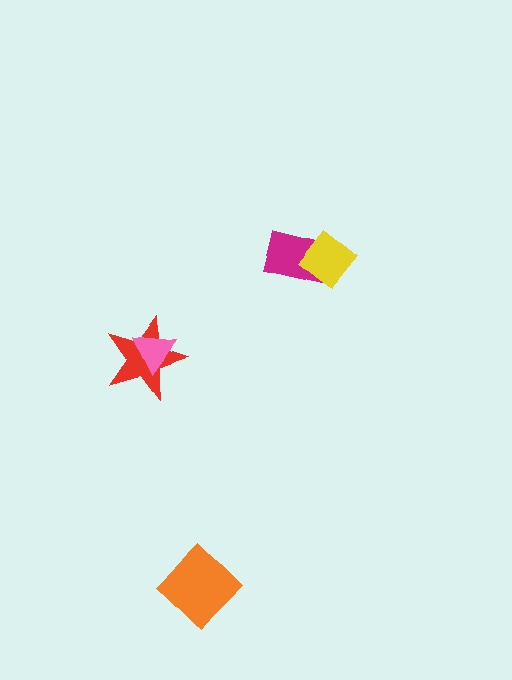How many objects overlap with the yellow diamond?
1 object overlaps with the yellow diamond.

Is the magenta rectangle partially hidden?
Yes, it is partially covered by another shape.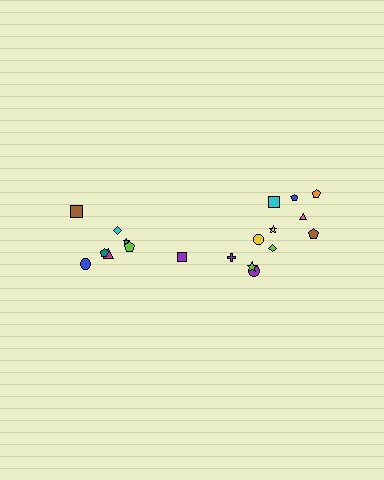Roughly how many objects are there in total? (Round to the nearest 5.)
Roughly 20 objects in total.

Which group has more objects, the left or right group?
The right group.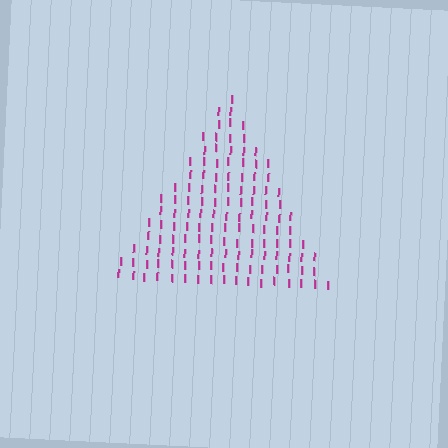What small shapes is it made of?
It is made of small letter I's.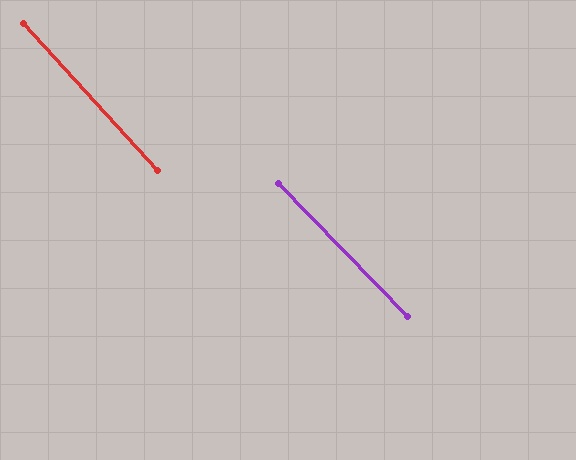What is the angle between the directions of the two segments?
Approximately 2 degrees.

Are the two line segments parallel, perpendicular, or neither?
Parallel — their directions differ by only 1.7°.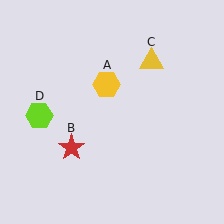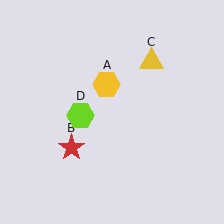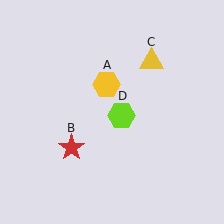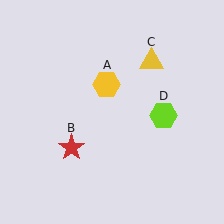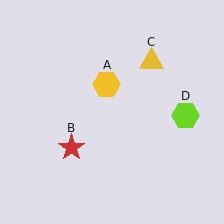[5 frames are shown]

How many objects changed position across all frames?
1 object changed position: lime hexagon (object D).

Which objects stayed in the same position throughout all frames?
Yellow hexagon (object A) and red star (object B) and yellow triangle (object C) remained stationary.